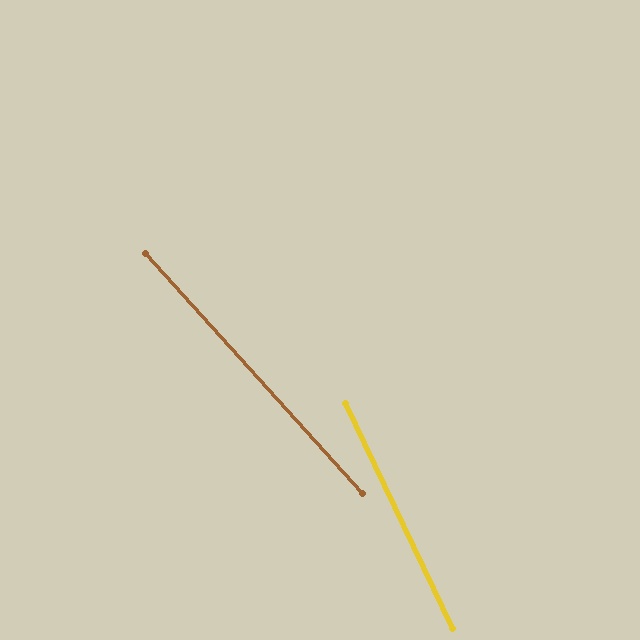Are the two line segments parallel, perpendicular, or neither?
Neither parallel nor perpendicular — they differ by about 17°.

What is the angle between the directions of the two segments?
Approximately 17 degrees.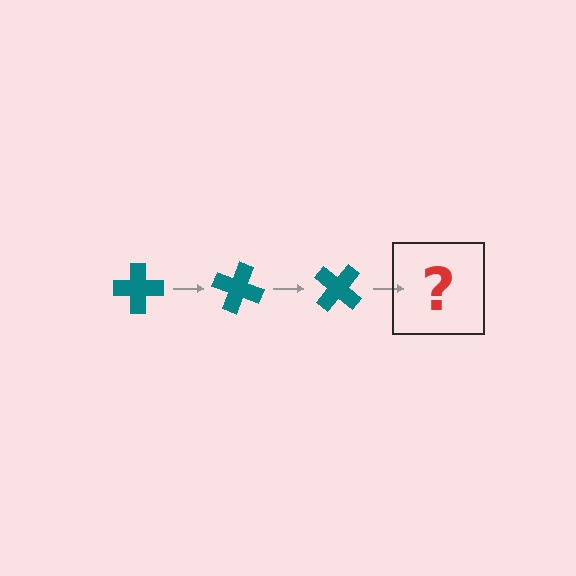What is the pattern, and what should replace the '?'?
The pattern is that the cross rotates 20 degrees each step. The '?' should be a teal cross rotated 60 degrees.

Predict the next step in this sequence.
The next step is a teal cross rotated 60 degrees.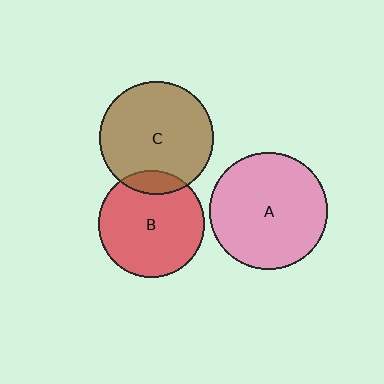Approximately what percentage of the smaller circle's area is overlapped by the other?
Approximately 15%.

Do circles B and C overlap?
Yes.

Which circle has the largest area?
Circle A (pink).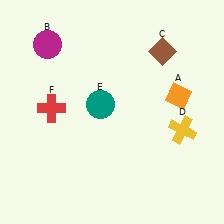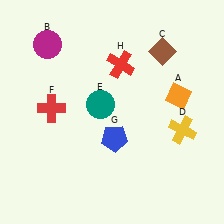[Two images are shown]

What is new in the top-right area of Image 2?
A red cross (H) was added in the top-right area of Image 2.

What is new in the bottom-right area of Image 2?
A blue pentagon (G) was added in the bottom-right area of Image 2.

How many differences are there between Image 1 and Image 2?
There are 2 differences between the two images.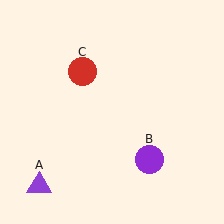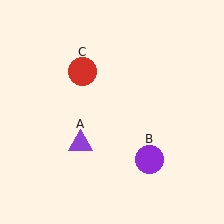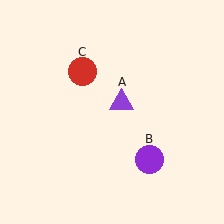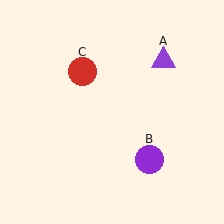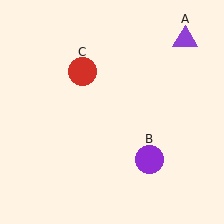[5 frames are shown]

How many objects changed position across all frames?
1 object changed position: purple triangle (object A).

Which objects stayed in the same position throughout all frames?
Purple circle (object B) and red circle (object C) remained stationary.